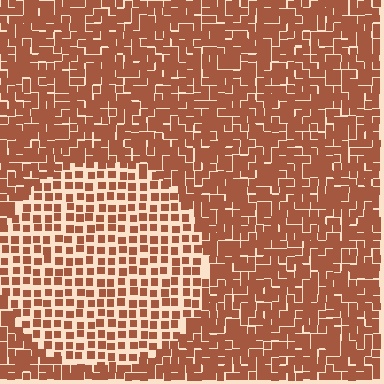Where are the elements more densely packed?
The elements are more densely packed outside the circle boundary.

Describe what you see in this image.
The image contains small brown elements arranged at two different densities. A circle-shaped region is visible where the elements are less densely packed than the surrounding area.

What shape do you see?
I see a circle.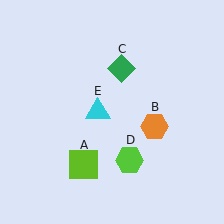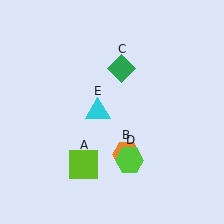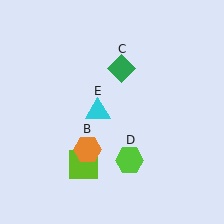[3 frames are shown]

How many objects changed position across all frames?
1 object changed position: orange hexagon (object B).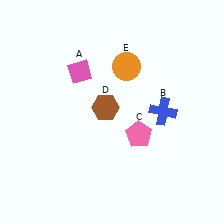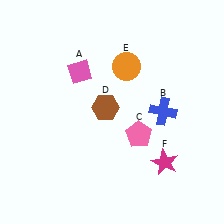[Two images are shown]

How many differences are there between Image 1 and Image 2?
There is 1 difference between the two images.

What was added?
A magenta star (F) was added in Image 2.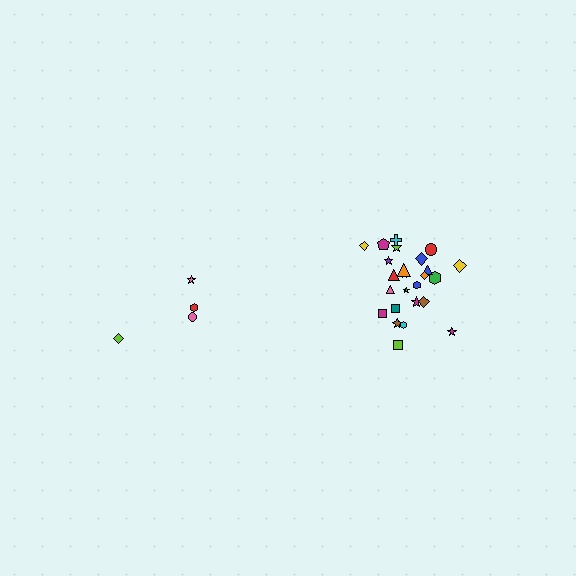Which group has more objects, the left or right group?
The right group.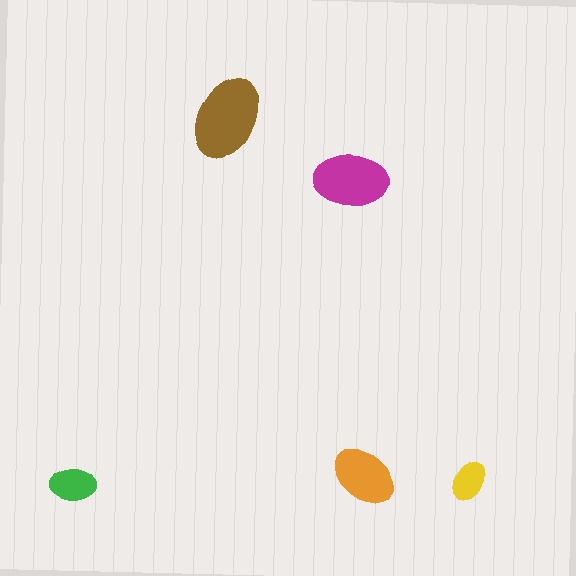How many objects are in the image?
There are 5 objects in the image.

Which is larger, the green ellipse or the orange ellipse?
The orange one.